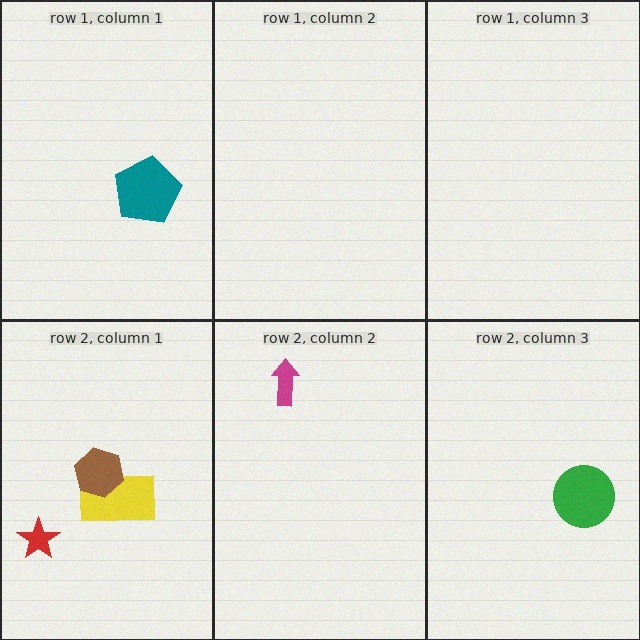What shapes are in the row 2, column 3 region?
The green circle.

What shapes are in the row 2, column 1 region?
The yellow rectangle, the red star, the brown hexagon.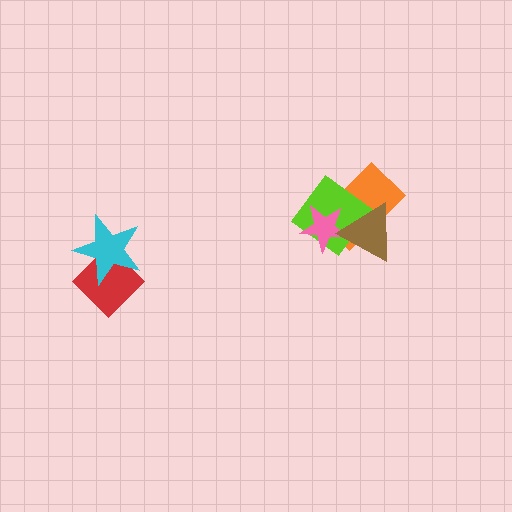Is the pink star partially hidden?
Yes, it is partially covered by another shape.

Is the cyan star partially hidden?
No, no other shape covers it.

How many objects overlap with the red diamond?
1 object overlaps with the red diamond.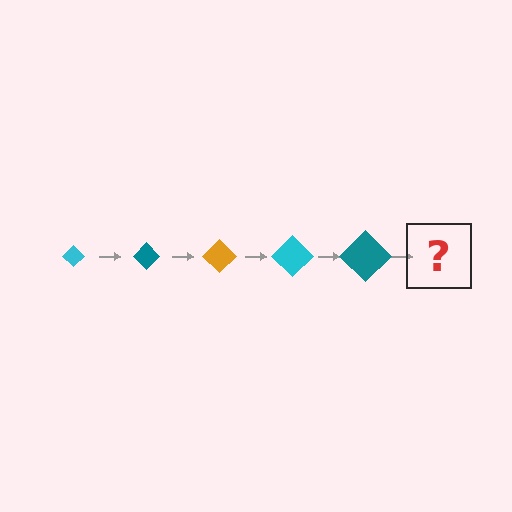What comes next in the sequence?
The next element should be an orange diamond, larger than the previous one.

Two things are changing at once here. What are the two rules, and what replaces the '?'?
The two rules are that the diamond grows larger each step and the color cycles through cyan, teal, and orange. The '?' should be an orange diamond, larger than the previous one.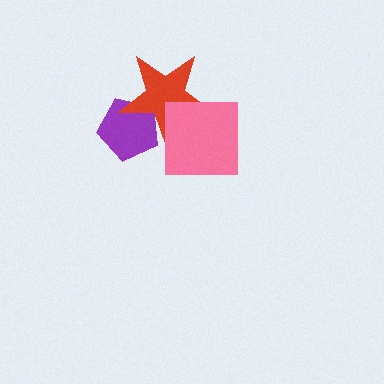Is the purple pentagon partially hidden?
Yes, it is partially covered by another shape.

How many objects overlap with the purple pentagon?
1 object overlaps with the purple pentagon.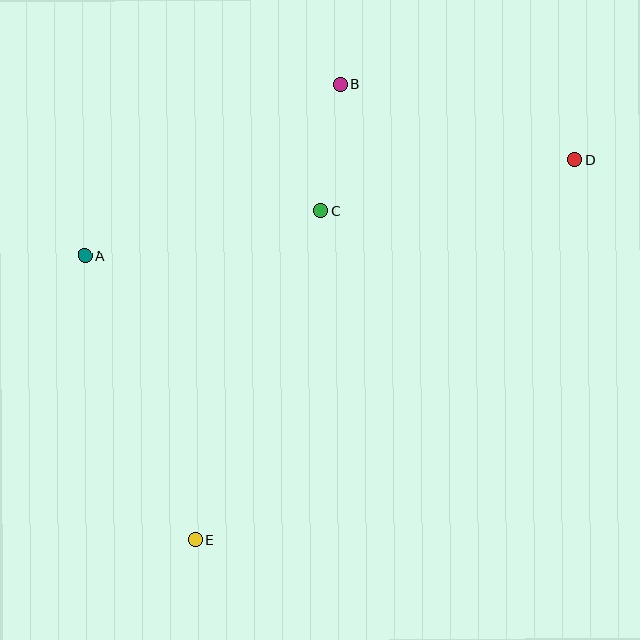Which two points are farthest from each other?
Points D and E are farthest from each other.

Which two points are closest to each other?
Points B and C are closest to each other.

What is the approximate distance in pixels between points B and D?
The distance between B and D is approximately 246 pixels.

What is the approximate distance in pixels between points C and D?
The distance between C and D is approximately 259 pixels.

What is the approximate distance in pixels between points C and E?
The distance between C and E is approximately 352 pixels.